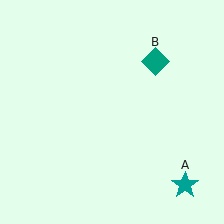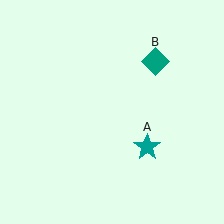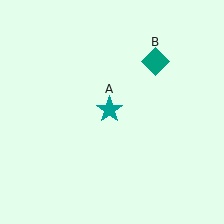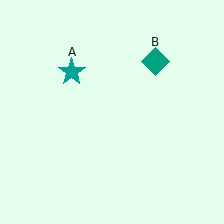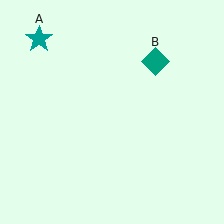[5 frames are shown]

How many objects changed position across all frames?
1 object changed position: teal star (object A).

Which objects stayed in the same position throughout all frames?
Teal diamond (object B) remained stationary.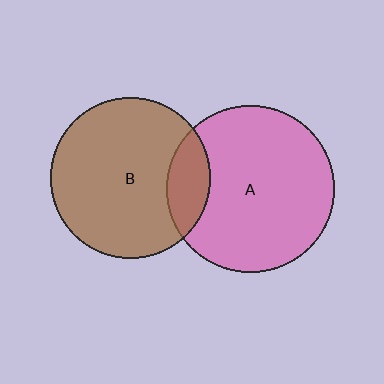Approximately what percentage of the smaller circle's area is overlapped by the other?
Approximately 15%.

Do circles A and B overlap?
Yes.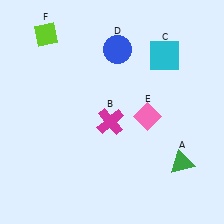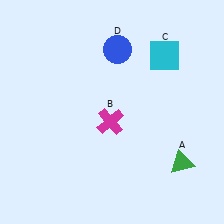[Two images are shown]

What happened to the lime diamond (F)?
The lime diamond (F) was removed in Image 2. It was in the top-left area of Image 1.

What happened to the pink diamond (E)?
The pink diamond (E) was removed in Image 2. It was in the bottom-right area of Image 1.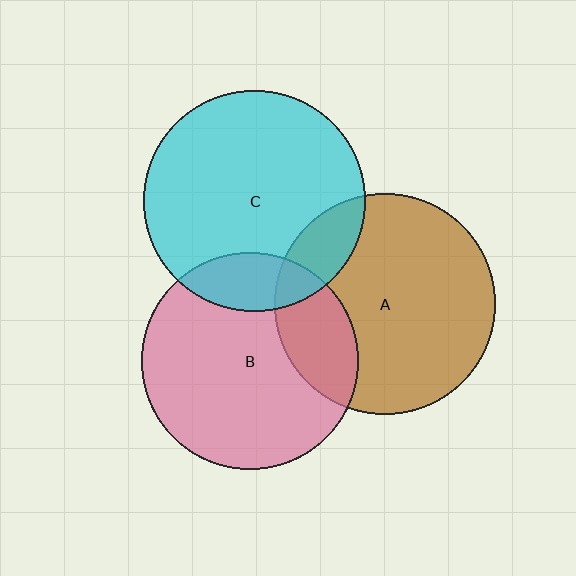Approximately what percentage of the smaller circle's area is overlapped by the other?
Approximately 15%.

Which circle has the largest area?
Circle C (cyan).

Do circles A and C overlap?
Yes.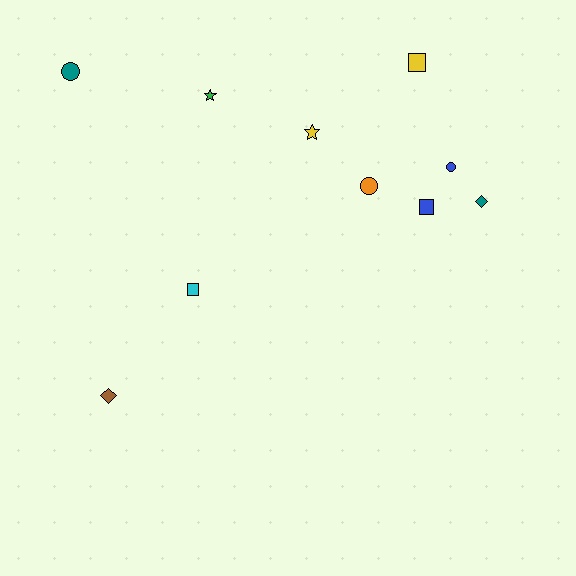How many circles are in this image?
There are 3 circles.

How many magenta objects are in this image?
There are no magenta objects.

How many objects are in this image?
There are 10 objects.